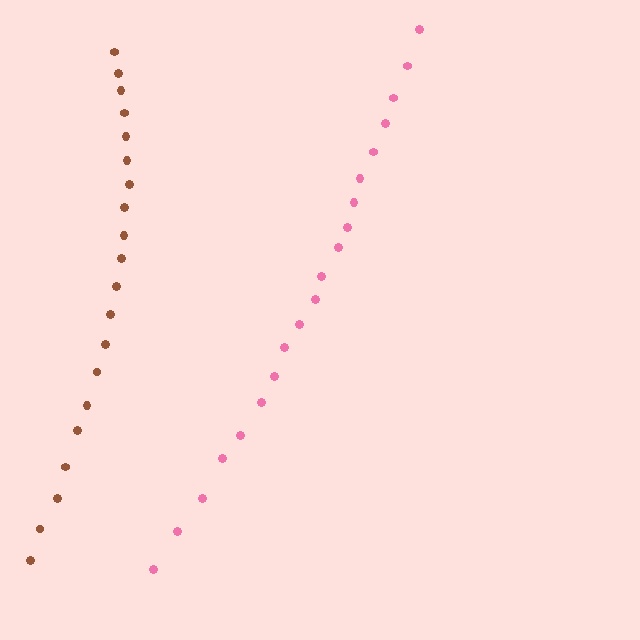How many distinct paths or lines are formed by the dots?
There are 2 distinct paths.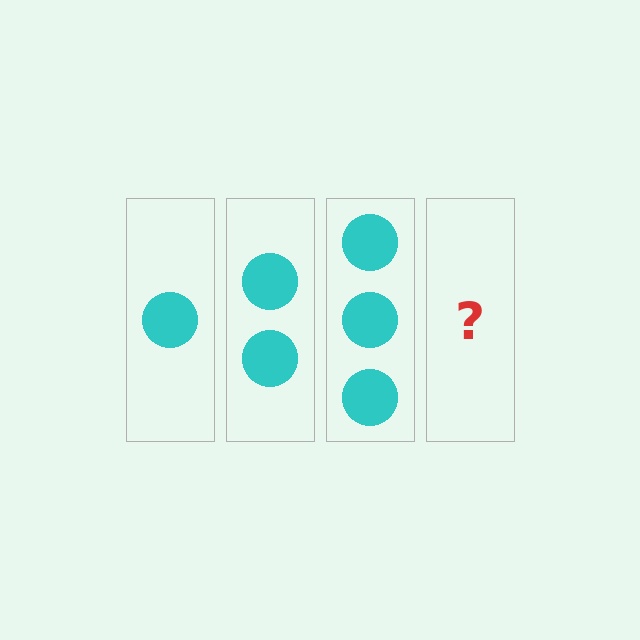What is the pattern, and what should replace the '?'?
The pattern is that each step adds one more circle. The '?' should be 4 circles.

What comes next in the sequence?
The next element should be 4 circles.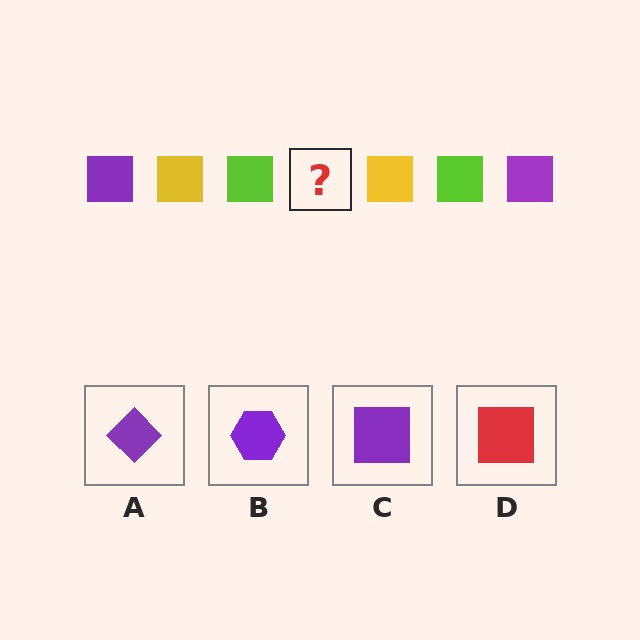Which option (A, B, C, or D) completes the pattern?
C.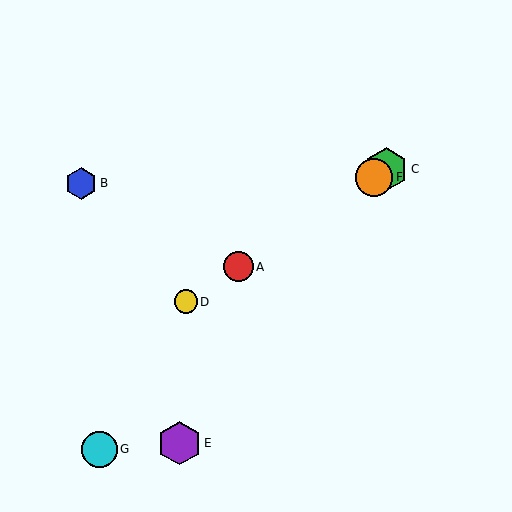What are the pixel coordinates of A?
Object A is at (239, 267).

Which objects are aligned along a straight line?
Objects A, C, D, F are aligned along a straight line.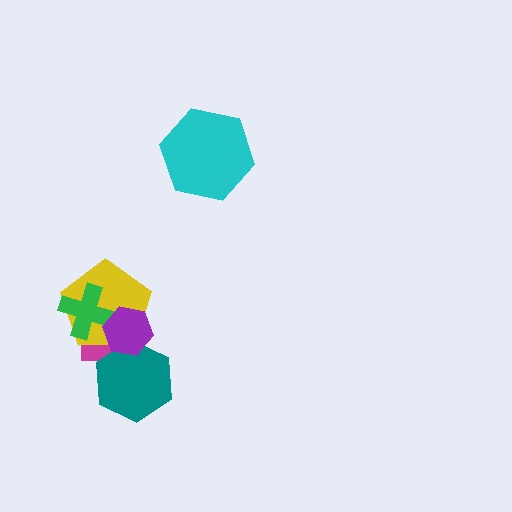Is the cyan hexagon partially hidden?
No, no other shape covers it.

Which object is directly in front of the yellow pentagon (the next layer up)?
The green cross is directly in front of the yellow pentagon.